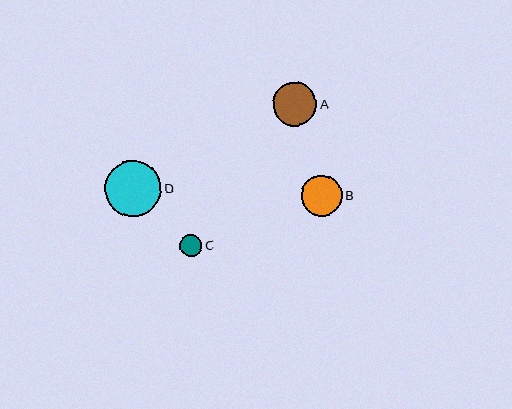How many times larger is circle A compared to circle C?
Circle A is approximately 2.0 times the size of circle C.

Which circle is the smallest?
Circle C is the smallest with a size of approximately 22 pixels.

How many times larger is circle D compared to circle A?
Circle D is approximately 1.3 times the size of circle A.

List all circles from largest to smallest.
From largest to smallest: D, A, B, C.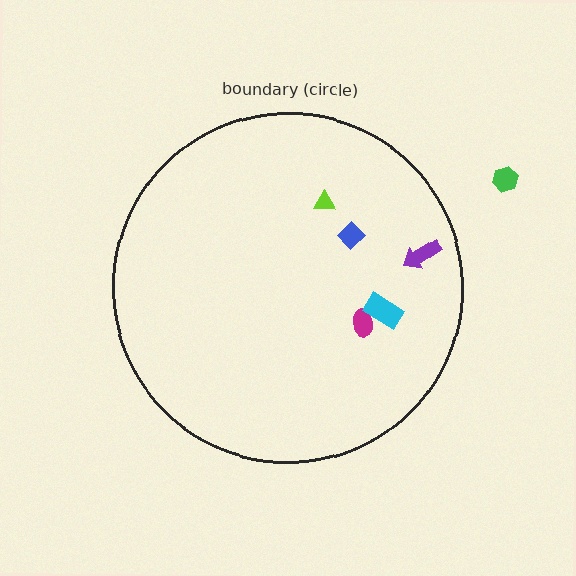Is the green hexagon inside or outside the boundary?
Outside.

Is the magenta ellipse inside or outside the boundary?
Inside.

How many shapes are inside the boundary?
5 inside, 1 outside.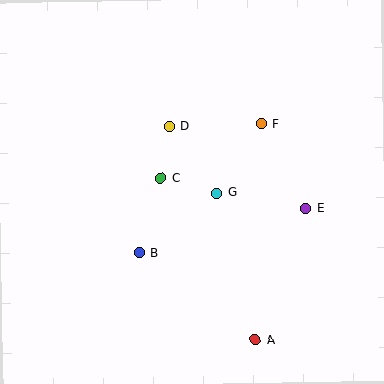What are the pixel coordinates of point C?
Point C is at (161, 178).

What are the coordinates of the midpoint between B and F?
The midpoint between B and F is at (200, 188).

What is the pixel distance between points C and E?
The distance between C and E is 148 pixels.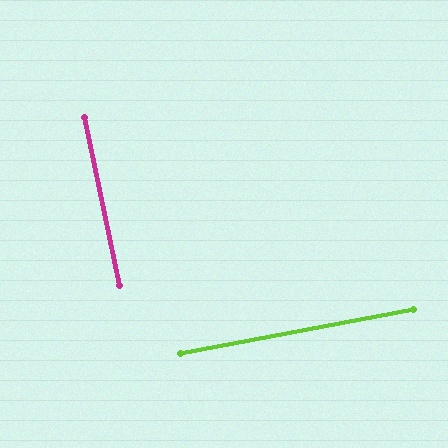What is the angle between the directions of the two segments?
Approximately 89 degrees.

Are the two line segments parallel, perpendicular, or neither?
Perpendicular — they meet at approximately 89°.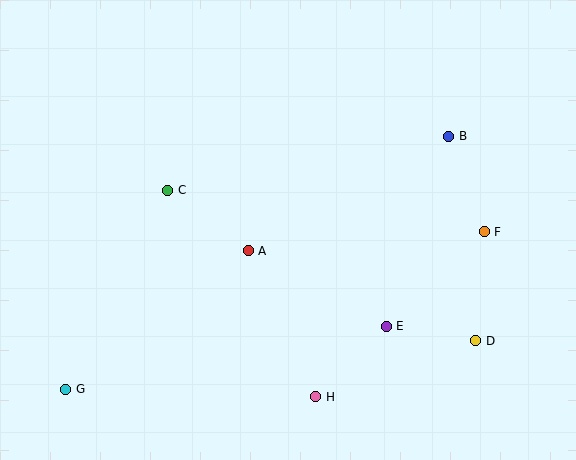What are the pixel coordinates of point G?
Point G is at (66, 389).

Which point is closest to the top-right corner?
Point B is closest to the top-right corner.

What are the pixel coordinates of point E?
Point E is at (386, 326).